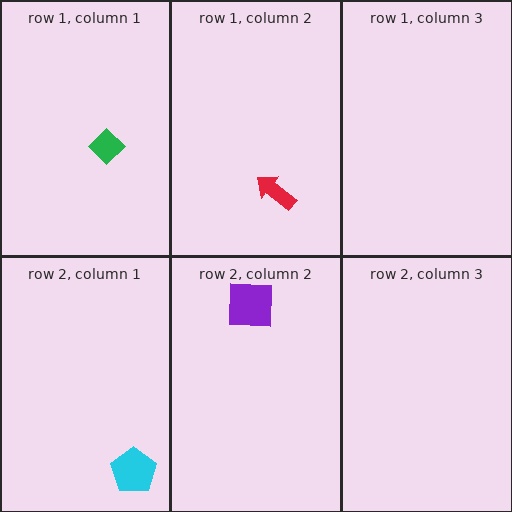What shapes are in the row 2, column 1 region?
The cyan pentagon.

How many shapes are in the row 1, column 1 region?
1.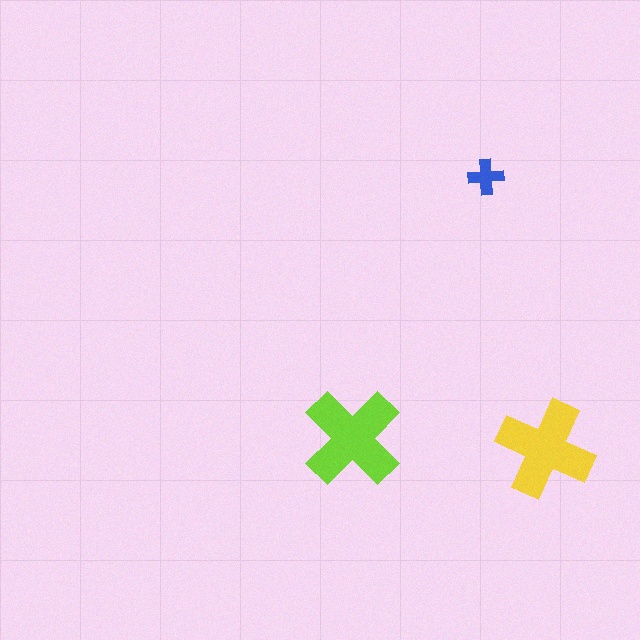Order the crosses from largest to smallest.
the lime one, the yellow one, the blue one.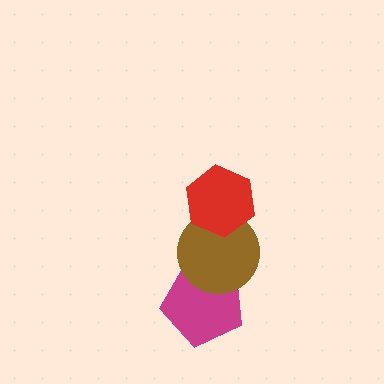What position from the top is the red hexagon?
The red hexagon is 1st from the top.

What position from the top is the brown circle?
The brown circle is 2nd from the top.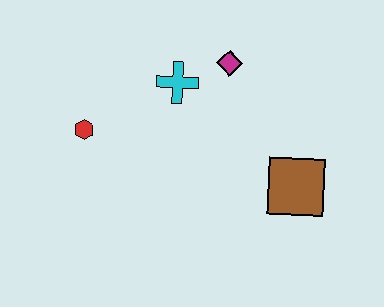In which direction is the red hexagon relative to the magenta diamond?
The red hexagon is to the left of the magenta diamond.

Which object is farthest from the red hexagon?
The brown square is farthest from the red hexagon.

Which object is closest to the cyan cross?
The magenta diamond is closest to the cyan cross.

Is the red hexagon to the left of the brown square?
Yes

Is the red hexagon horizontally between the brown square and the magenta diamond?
No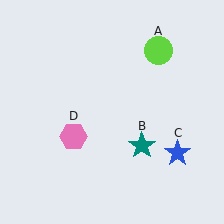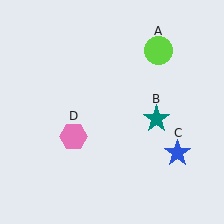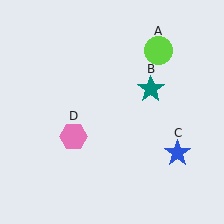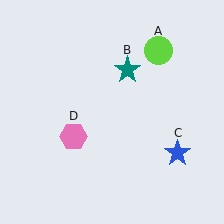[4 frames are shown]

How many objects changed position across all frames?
1 object changed position: teal star (object B).